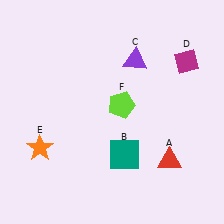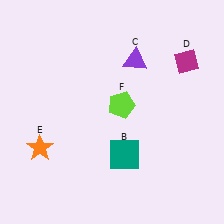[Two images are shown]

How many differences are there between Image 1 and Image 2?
There is 1 difference between the two images.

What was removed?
The red triangle (A) was removed in Image 2.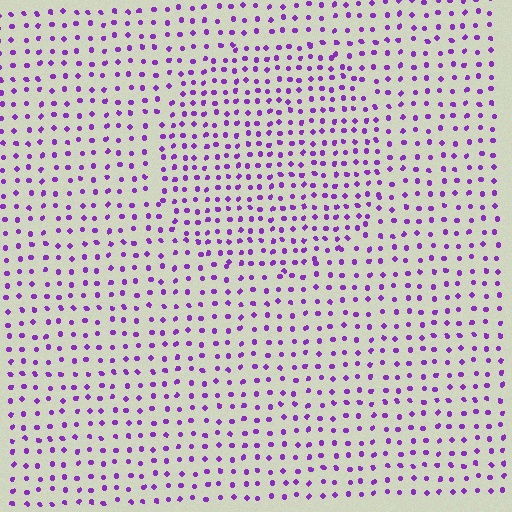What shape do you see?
I see a circle.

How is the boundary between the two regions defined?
The boundary is defined by a change in element density (approximately 1.5x ratio). All elements are the same color, size, and shape.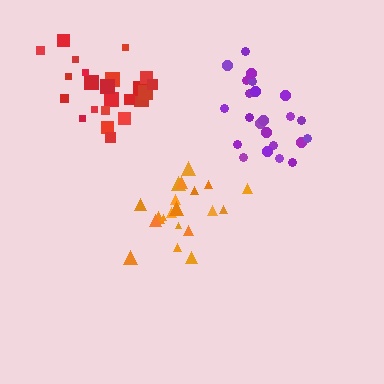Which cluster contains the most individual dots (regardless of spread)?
Red (23).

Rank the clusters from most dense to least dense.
orange, red, purple.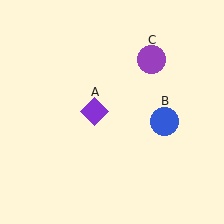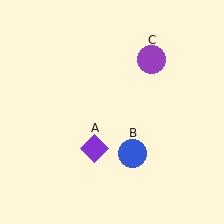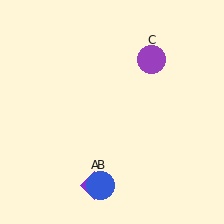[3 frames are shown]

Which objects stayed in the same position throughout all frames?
Purple circle (object C) remained stationary.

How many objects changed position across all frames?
2 objects changed position: purple diamond (object A), blue circle (object B).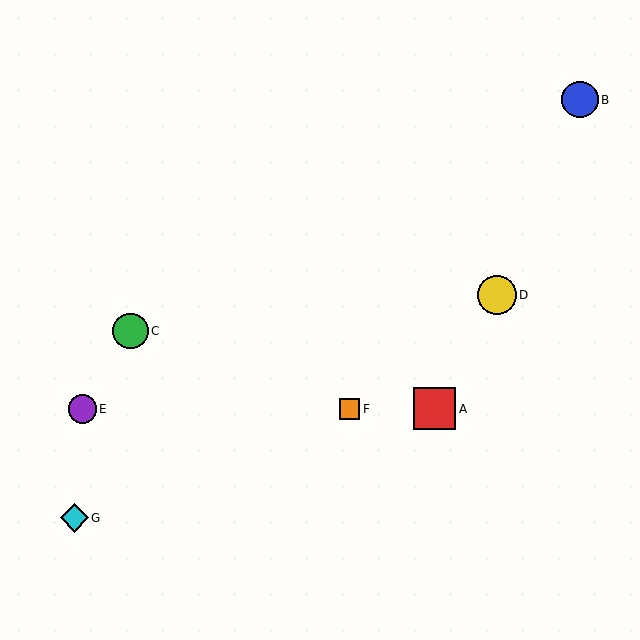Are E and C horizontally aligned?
No, E is at y≈409 and C is at y≈331.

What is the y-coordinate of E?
Object E is at y≈409.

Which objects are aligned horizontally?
Objects A, E, F are aligned horizontally.